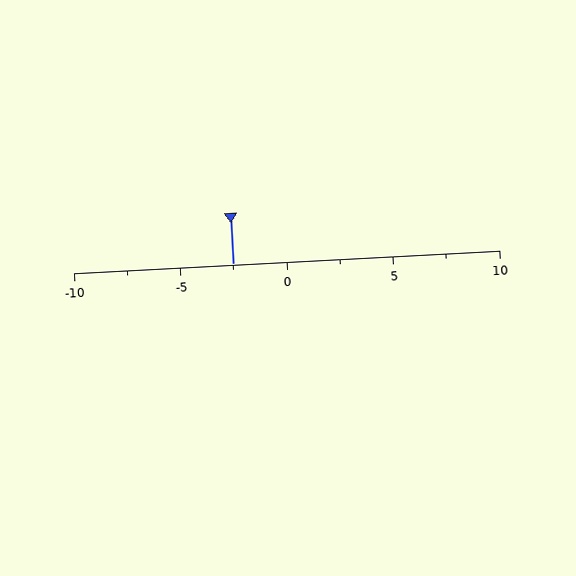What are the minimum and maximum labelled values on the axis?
The axis runs from -10 to 10.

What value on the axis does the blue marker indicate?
The marker indicates approximately -2.5.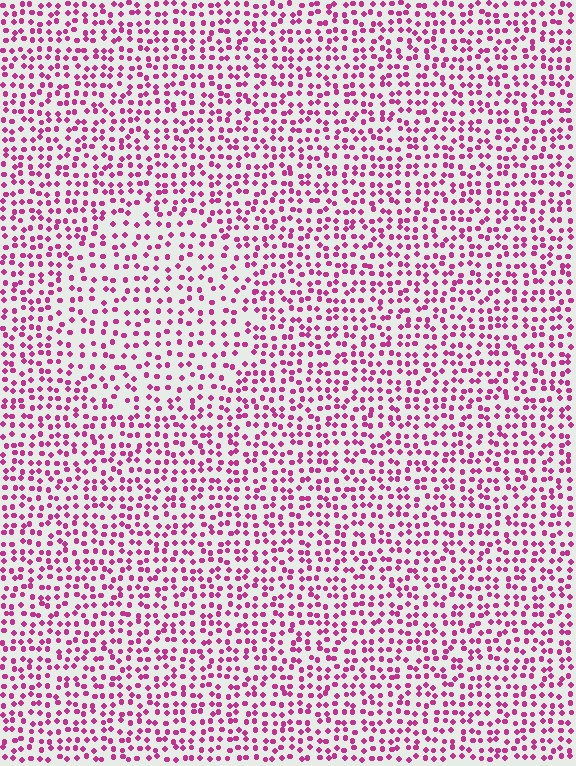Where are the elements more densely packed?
The elements are more densely packed outside the circle boundary.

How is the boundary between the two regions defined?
The boundary is defined by a change in element density (approximately 1.5x ratio). All elements are the same color, size, and shape.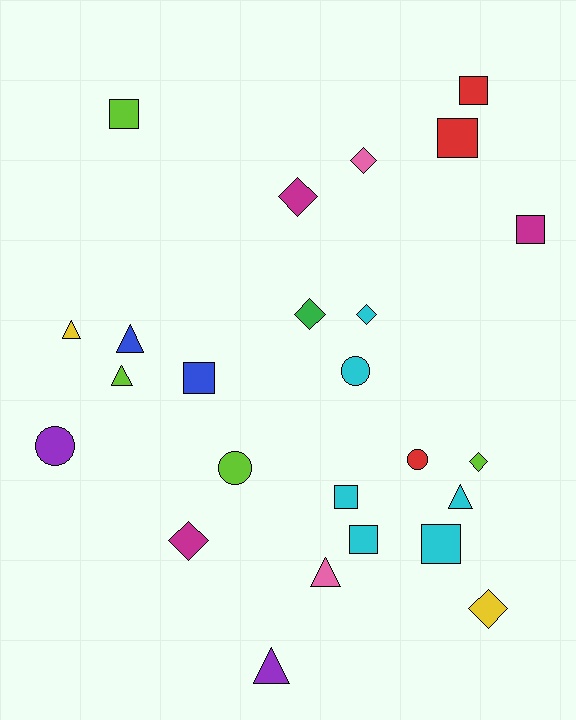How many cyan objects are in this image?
There are 6 cyan objects.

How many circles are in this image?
There are 4 circles.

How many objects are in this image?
There are 25 objects.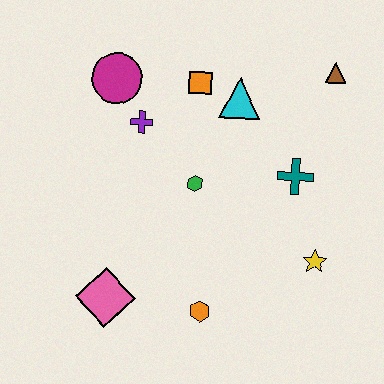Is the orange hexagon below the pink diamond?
Yes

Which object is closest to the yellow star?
The teal cross is closest to the yellow star.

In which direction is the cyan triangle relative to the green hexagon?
The cyan triangle is above the green hexagon.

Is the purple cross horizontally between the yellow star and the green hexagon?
No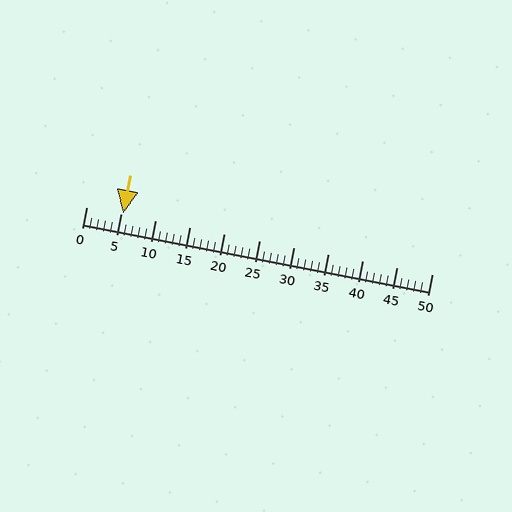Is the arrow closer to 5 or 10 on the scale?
The arrow is closer to 5.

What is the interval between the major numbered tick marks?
The major tick marks are spaced 5 units apart.